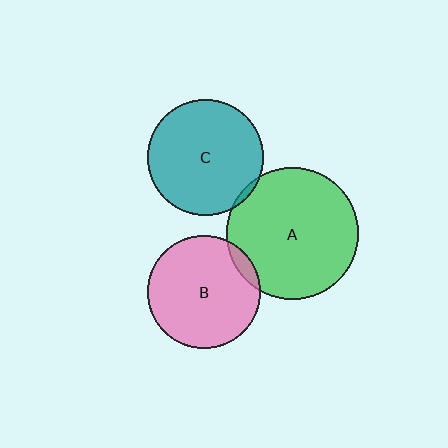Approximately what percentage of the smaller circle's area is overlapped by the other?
Approximately 5%.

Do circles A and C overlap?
Yes.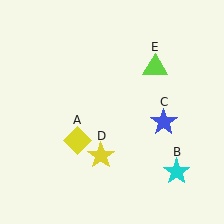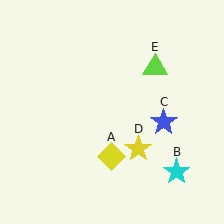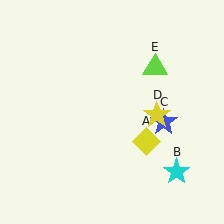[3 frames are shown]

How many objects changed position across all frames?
2 objects changed position: yellow diamond (object A), yellow star (object D).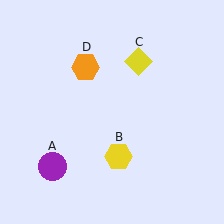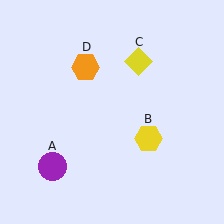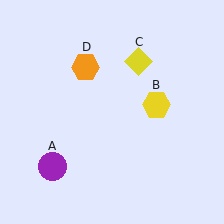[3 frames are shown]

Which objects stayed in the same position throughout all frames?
Purple circle (object A) and yellow diamond (object C) and orange hexagon (object D) remained stationary.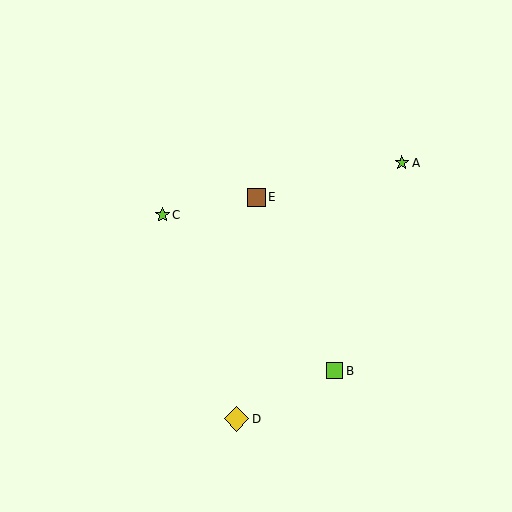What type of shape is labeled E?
Shape E is a brown square.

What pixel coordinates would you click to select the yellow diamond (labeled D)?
Click at (236, 419) to select the yellow diamond D.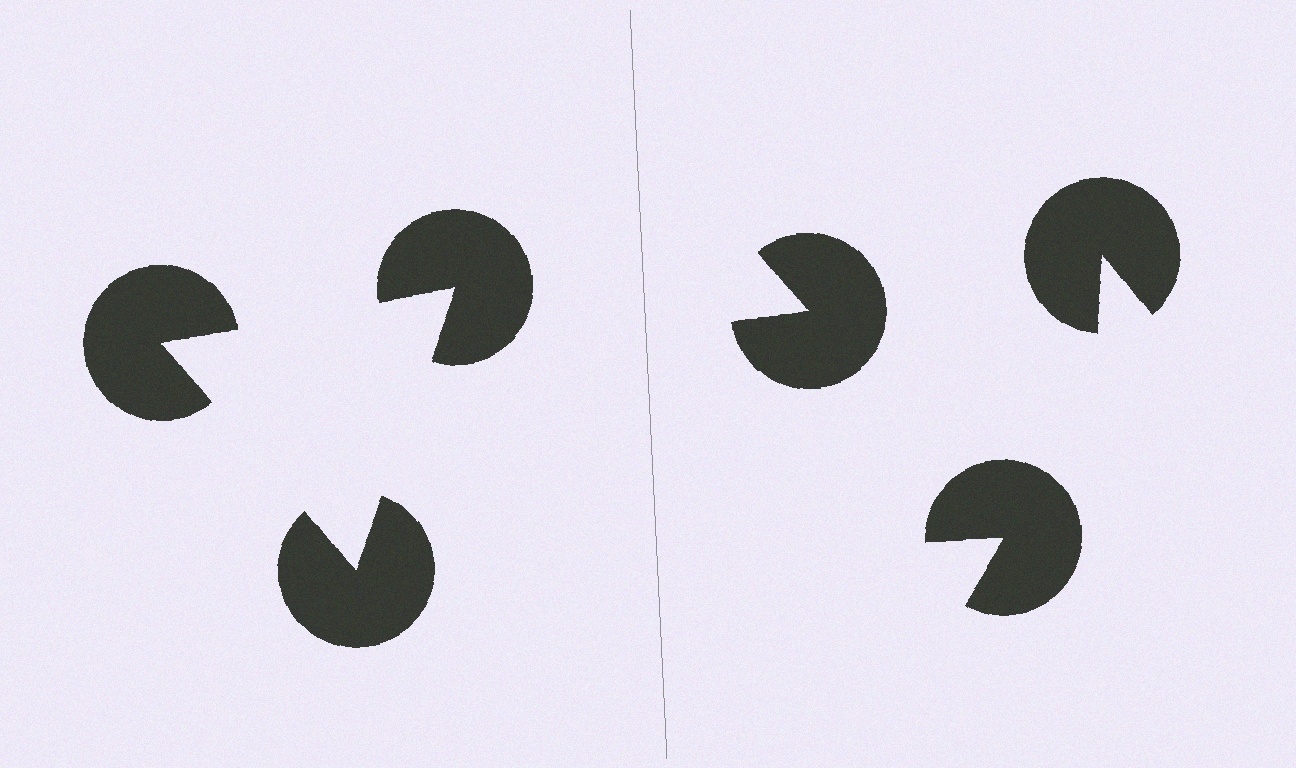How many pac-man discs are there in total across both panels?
6 — 3 on each side.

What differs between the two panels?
The pac-man discs are positioned identically on both sides; only the wedge orientations differ. On the left they align to a triangle; on the right they are misaligned.